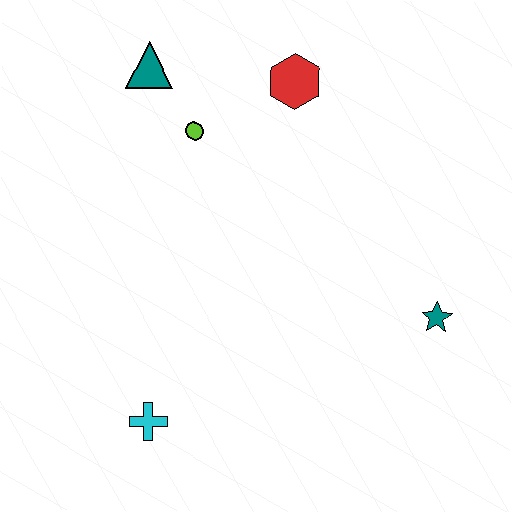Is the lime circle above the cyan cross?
Yes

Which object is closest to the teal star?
The red hexagon is closest to the teal star.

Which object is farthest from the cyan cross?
The red hexagon is farthest from the cyan cross.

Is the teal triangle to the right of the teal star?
No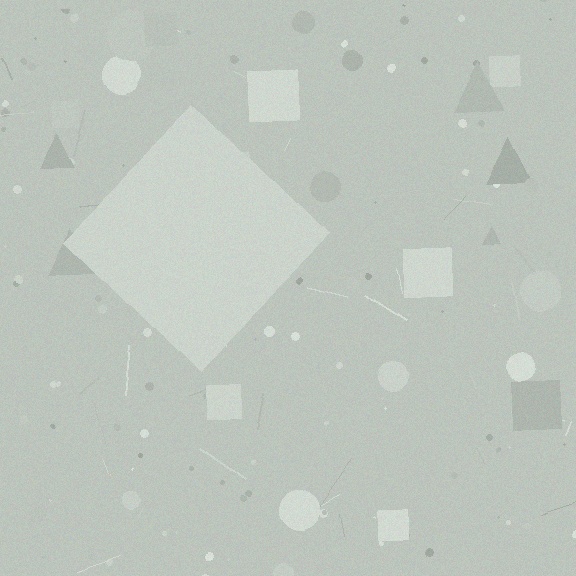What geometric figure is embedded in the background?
A diamond is embedded in the background.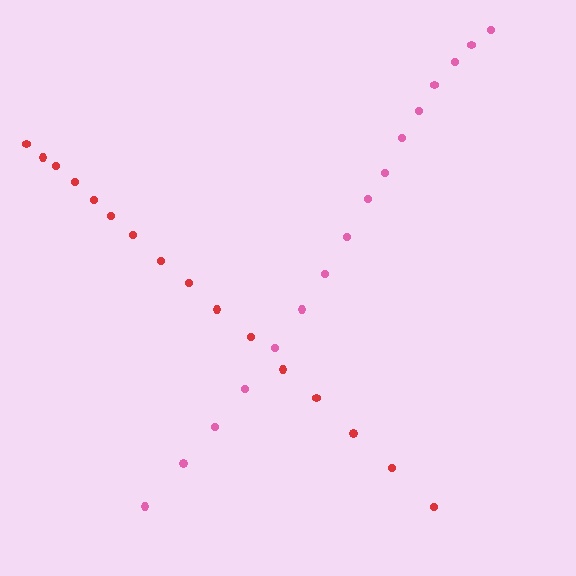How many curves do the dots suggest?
There are 2 distinct paths.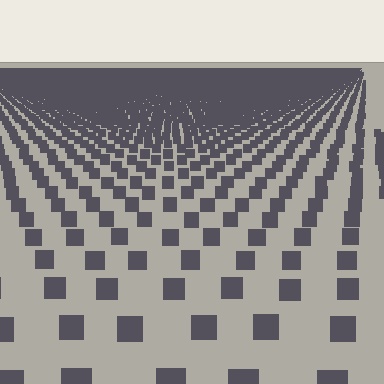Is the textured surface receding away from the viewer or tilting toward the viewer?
The surface is receding away from the viewer. Texture elements get smaller and denser toward the top.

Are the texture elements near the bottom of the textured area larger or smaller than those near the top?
Larger. Near the bottom, elements are closer to the viewer and appear at a bigger on-screen size.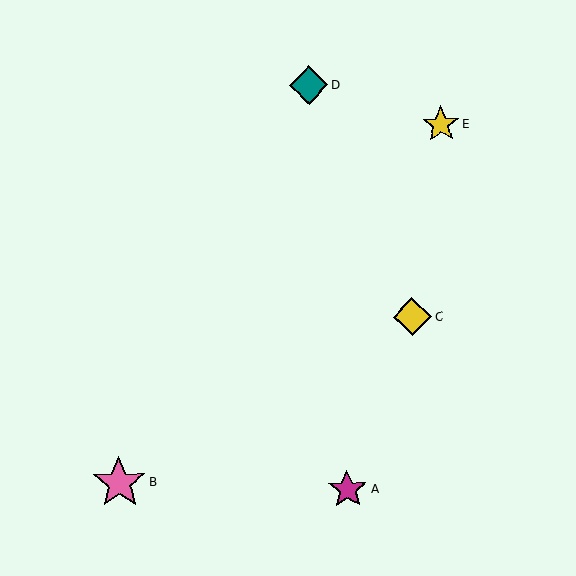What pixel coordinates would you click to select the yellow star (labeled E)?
Click at (441, 124) to select the yellow star E.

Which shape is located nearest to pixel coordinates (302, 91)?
The teal diamond (labeled D) at (309, 85) is nearest to that location.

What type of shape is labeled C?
Shape C is a yellow diamond.